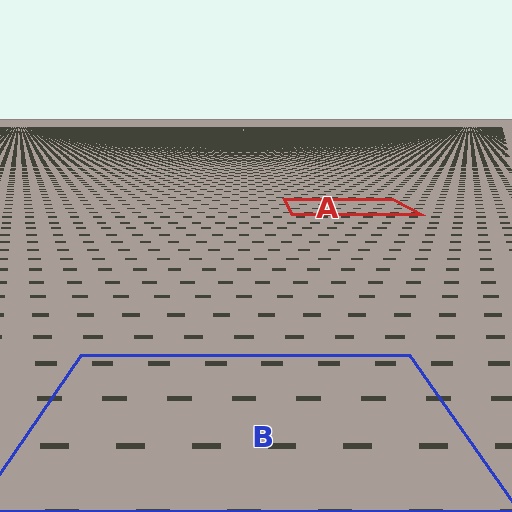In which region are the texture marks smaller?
The texture marks are smaller in region A, because it is farther away.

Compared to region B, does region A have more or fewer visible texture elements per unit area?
Region A has more texture elements per unit area — they are packed more densely because it is farther away.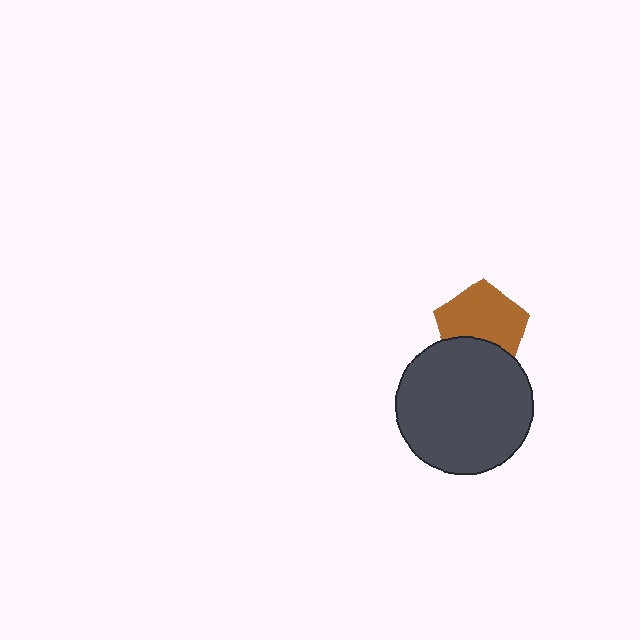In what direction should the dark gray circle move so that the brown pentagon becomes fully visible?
The dark gray circle should move down. That is the shortest direction to clear the overlap and leave the brown pentagon fully visible.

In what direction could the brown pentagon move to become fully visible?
The brown pentagon could move up. That would shift it out from behind the dark gray circle entirely.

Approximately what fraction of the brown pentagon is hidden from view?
Roughly 31% of the brown pentagon is hidden behind the dark gray circle.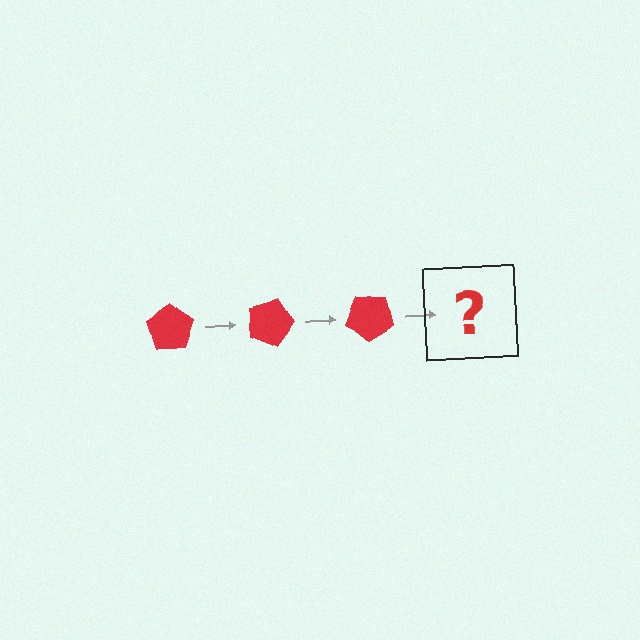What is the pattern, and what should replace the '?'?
The pattern is that the pentagon rotates 20 degrees each step. The '?' should be a red pentagon rotated 60 degrees.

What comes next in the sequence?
The next element should be a red pentagon rotated 60 degrees.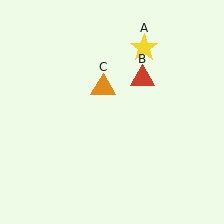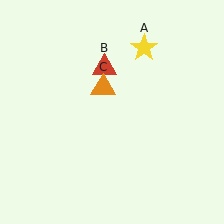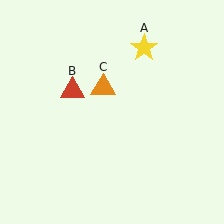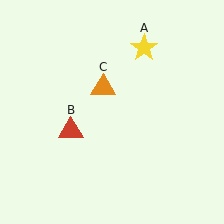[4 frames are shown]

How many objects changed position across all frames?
1 object changed position: red triangle (object B).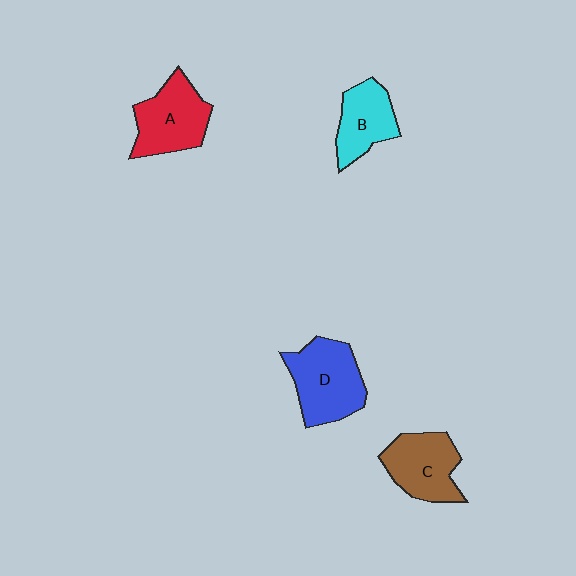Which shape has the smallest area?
Shape B (cyan).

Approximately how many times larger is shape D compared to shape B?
Approximately 1.4 times.